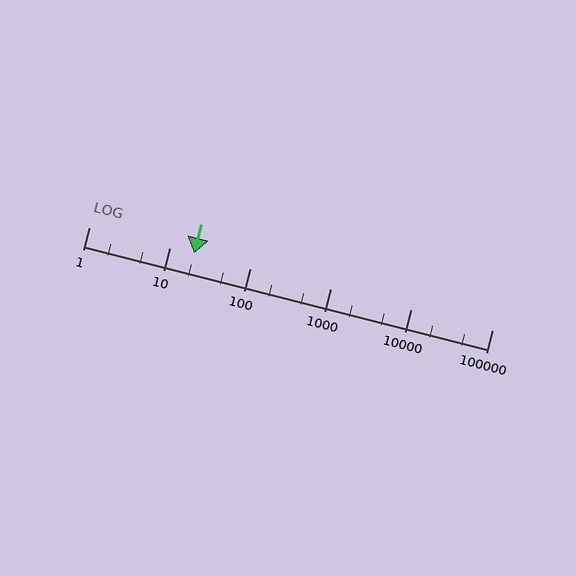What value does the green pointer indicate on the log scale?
The pointer indicates approximately 20.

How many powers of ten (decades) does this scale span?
The scale spans 5 decades, from 1 to 100000.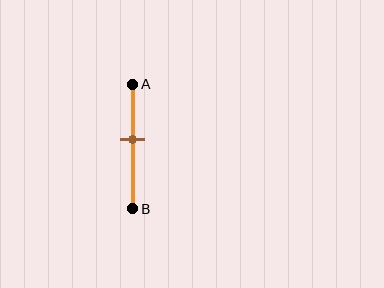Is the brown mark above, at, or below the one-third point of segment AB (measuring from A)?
The brown mark is below the one-third point of segment AB.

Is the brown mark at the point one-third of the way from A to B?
No, the mark is at about 45% from A, not at the 33% one-third point.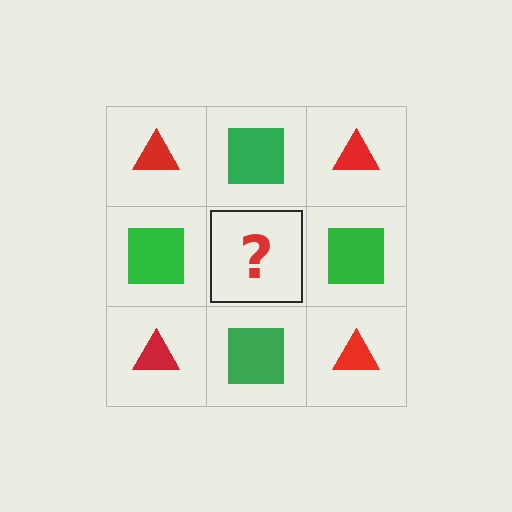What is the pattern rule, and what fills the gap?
The rule is that it alternates red triangle and green square in a checkerboard pattern. The gap should be filled with a red triangle.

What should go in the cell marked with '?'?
The missing cell should contain a red triangle.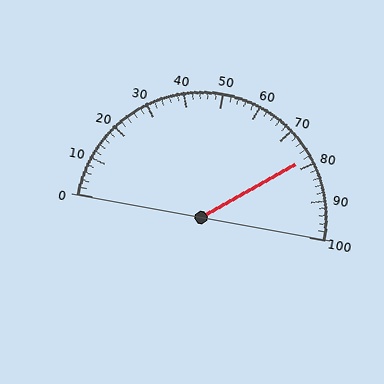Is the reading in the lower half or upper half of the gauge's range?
The reading is in the upper half of the range (0 to 100).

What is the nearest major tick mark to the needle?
The nearest major tick mark is 80.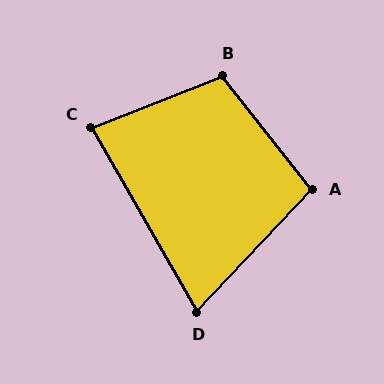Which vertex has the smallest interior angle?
D, at approximately 73 degrees.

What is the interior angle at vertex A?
Approximately 98 degrees (obtuse).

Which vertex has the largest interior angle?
B, at approximately 107 degrees.